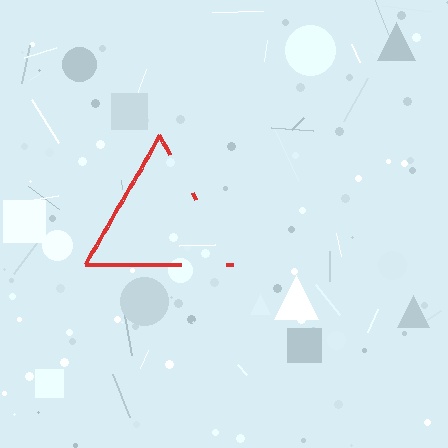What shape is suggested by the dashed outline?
The dashed outline suggests a triangle.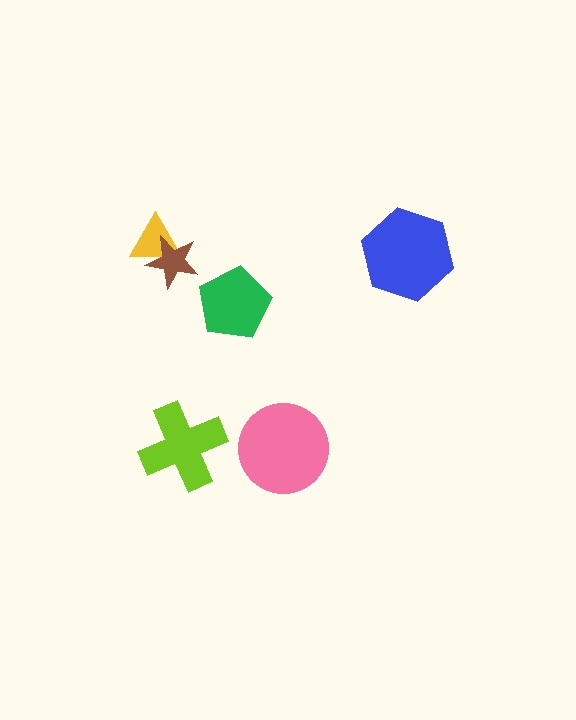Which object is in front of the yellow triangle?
The brown star is in front of the yellow triangle.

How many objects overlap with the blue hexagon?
0 objects overlap with the blue hexagon.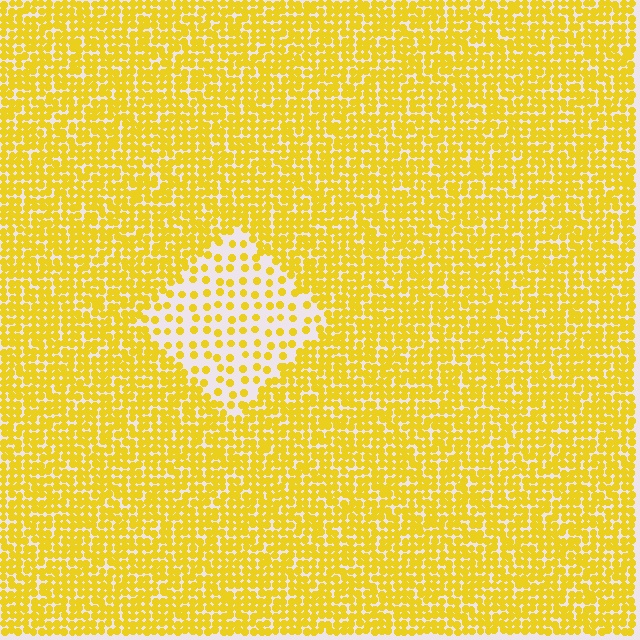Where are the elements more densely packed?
The elements are more densely packed outside the diamond boundary.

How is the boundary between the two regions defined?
The boundary is defined by a change in element density (approximately 2.7x ratio). All elements are the same color, size, and shape.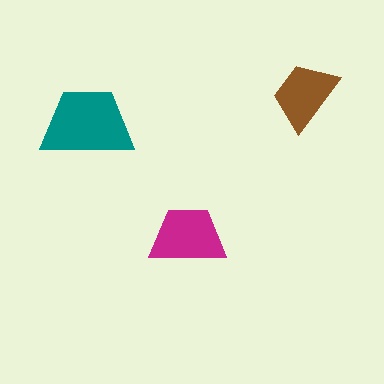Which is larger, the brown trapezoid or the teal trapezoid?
The teal one.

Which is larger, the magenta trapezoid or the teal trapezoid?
The teal one.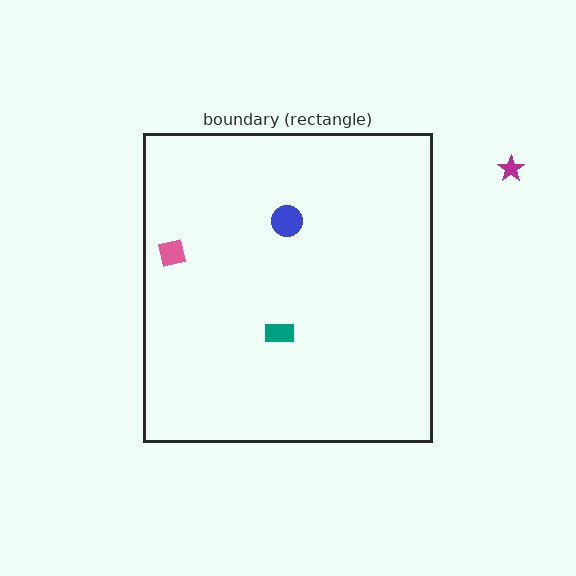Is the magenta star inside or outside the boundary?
Outside.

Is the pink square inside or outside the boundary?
Inside.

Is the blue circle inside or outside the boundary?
Inside.